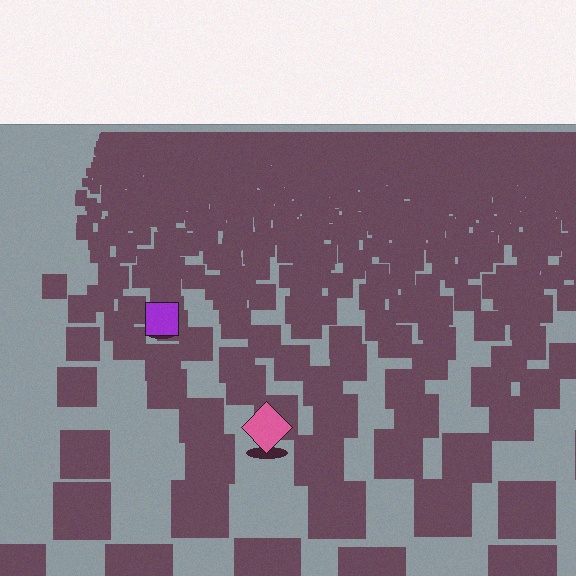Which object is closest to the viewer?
The pink diamond is closest. The texture marks near it are larger and more spread out.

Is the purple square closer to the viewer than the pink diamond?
No. The pink diamond is closer — you can tell from the texture gradient: the ground texture is coarser near it.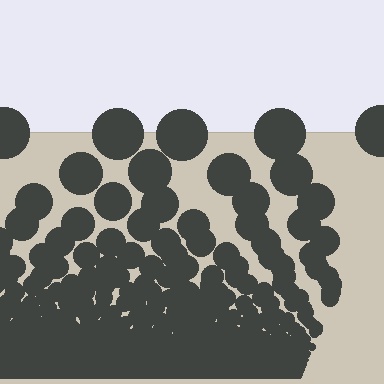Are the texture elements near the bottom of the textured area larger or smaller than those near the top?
Smaller. The gradient is inverted — elements near the bottom are smaller and denser.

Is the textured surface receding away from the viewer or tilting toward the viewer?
The surface appears to tilt toward the viewer. Texture elements get larger and sparser toward the top.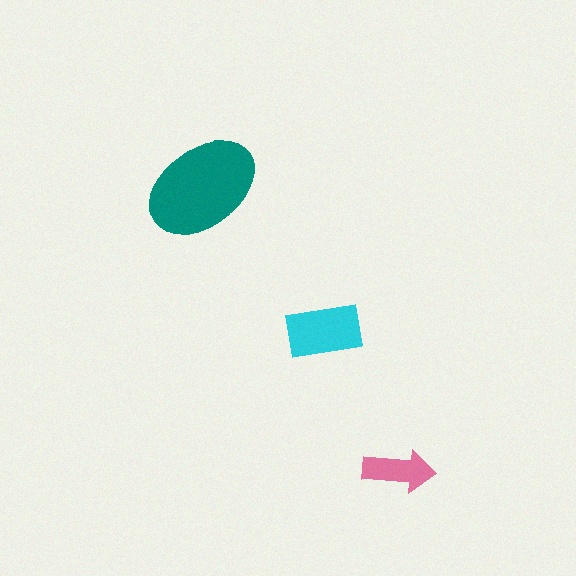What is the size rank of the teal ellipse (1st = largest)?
1st.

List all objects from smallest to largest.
The pink arrow, the cyan rectangle, the teal ellipse.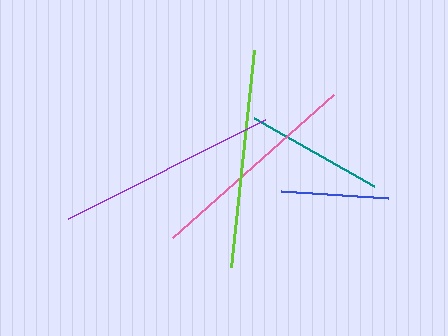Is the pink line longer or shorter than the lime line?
The lime line is longer than the pink line.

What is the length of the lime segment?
The lime segment is approximately 218 pixels long.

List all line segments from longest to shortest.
From longest to shortest: purple, lime, pink, teal, blue.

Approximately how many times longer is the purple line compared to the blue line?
The purple line is approximately 2.1 times the length of the blue line.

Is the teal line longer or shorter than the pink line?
The pink line is longer than the teal line.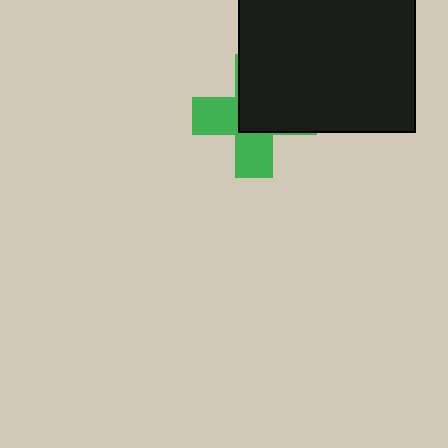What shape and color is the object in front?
The object in front is a black square.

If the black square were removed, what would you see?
You would see the complete green cross.